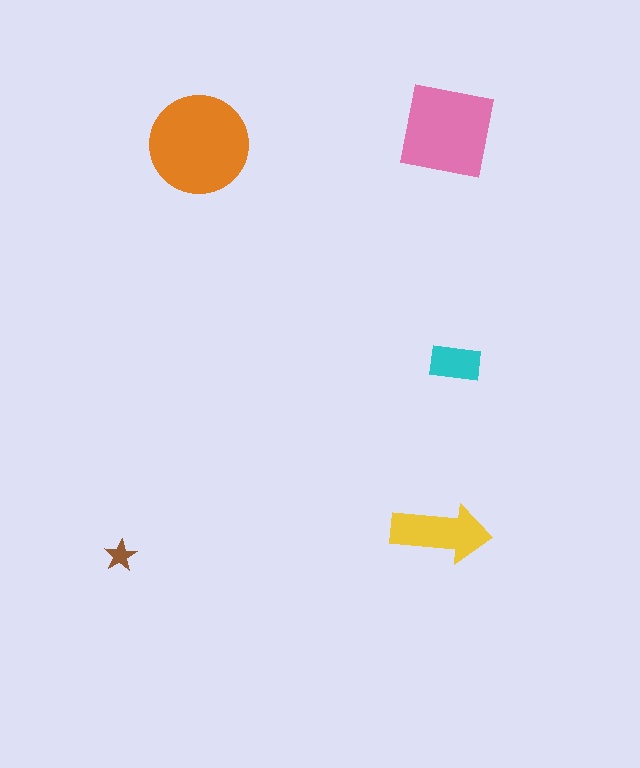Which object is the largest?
The orange circle.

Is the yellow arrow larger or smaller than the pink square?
Smaller.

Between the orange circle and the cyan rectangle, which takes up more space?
The orange circle.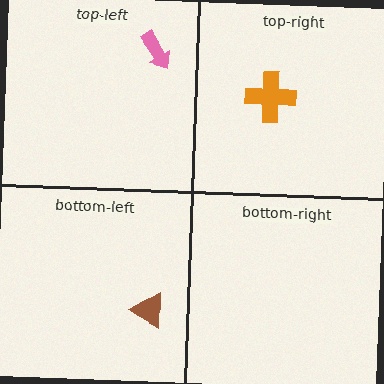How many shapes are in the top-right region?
1.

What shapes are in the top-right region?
The orange cross.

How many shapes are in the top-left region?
1.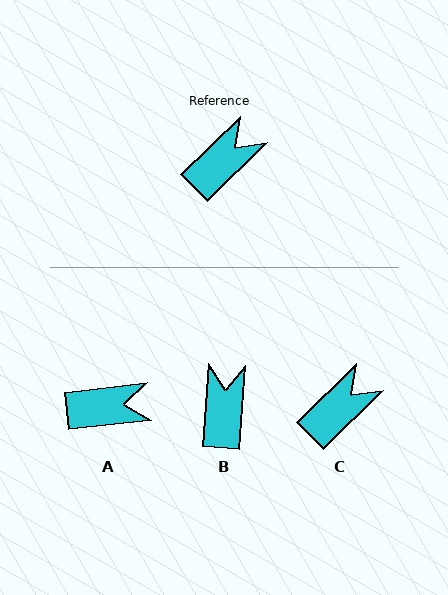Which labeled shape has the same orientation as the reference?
C.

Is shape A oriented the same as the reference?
No, it is off by about 38 degrees.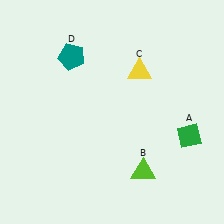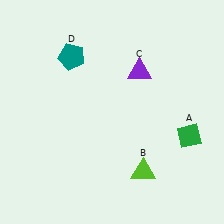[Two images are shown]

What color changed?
The triangle (C) changed from yellow in Image 1 to purple in Image 2.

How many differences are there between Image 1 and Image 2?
There is 1 difference between the two images.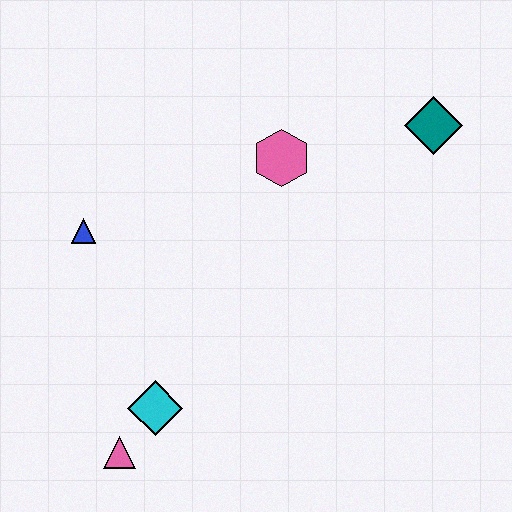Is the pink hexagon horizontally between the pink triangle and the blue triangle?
No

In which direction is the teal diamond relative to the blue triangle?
The teal diamond is to the right of the blue triangle.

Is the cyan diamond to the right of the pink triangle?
Yes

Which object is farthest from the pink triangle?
The teal diamond is farthest from the pink triangle.